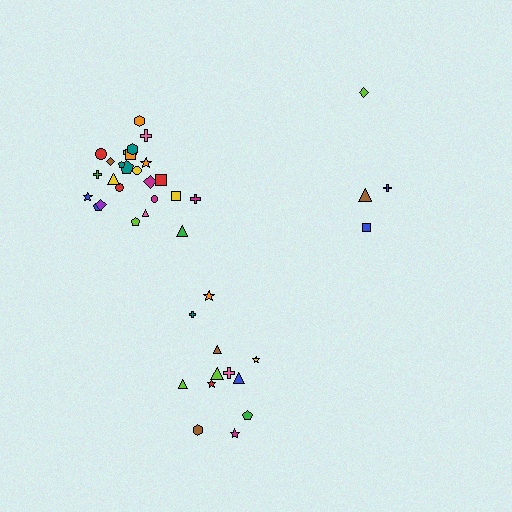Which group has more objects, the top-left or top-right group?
The top-left group.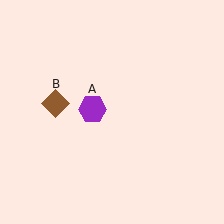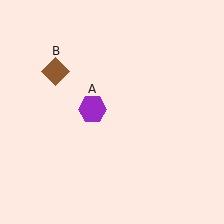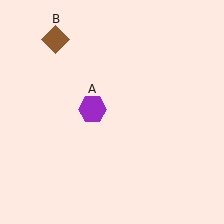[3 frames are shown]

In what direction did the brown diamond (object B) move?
The brown diamond (object B) moved up.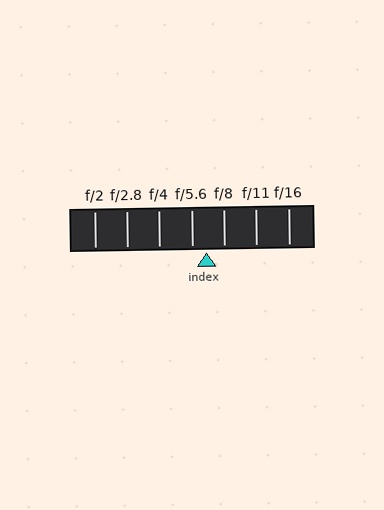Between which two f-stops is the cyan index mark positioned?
The index mark is between f/5.6 and f/8.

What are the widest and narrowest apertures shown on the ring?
The widest aperture shown is f/2 and the narrowest is f/16.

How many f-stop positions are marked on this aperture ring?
There are 7 f-stop positions marked.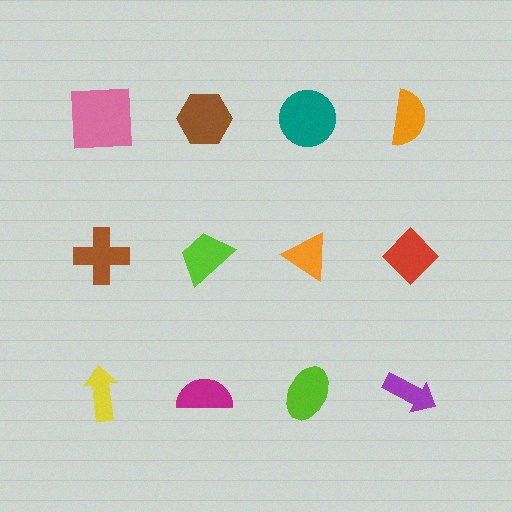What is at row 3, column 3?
A lime ellipse.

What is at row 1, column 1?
A pink square.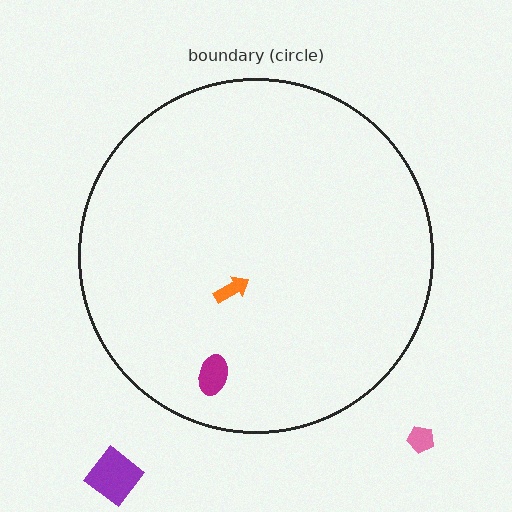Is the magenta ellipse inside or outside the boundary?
Inside.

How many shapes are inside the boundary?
2 inside, 2 outside.